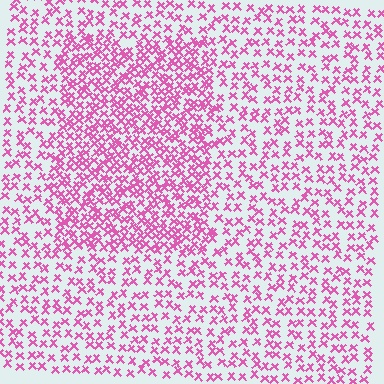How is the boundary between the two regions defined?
The boundary is defined by a change in element density (approximately 1.9x ratio). All elements are the same color, size, and shape.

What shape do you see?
I see a rectangle.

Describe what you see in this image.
The image contains small pink elements arranged at two different densities. A rectangle-shaped region is visible where the elements are more densely packed than the surrounding area.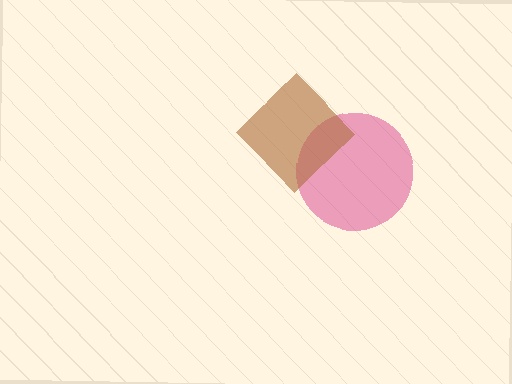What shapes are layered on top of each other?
The layered shapes are: a magenta circle, a brown diamond.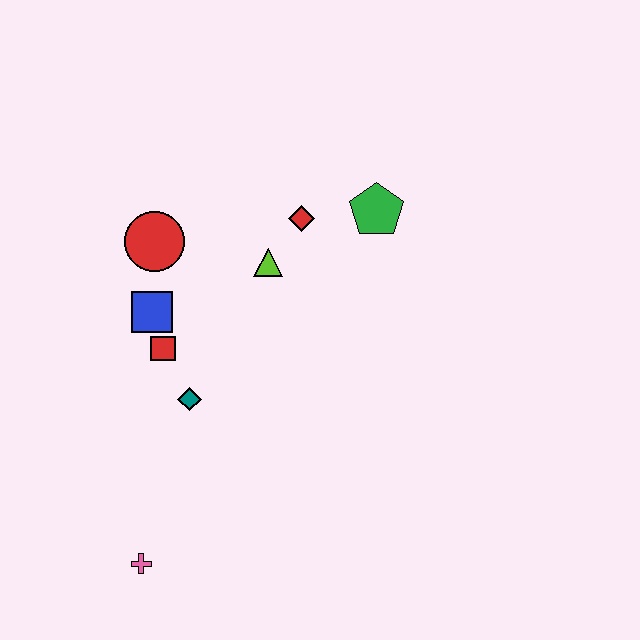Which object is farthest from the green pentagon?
The pink cross is farthest from the green pentagon.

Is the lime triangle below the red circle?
Yes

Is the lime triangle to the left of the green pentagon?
Yes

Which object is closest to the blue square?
The red square is closest to the blue square.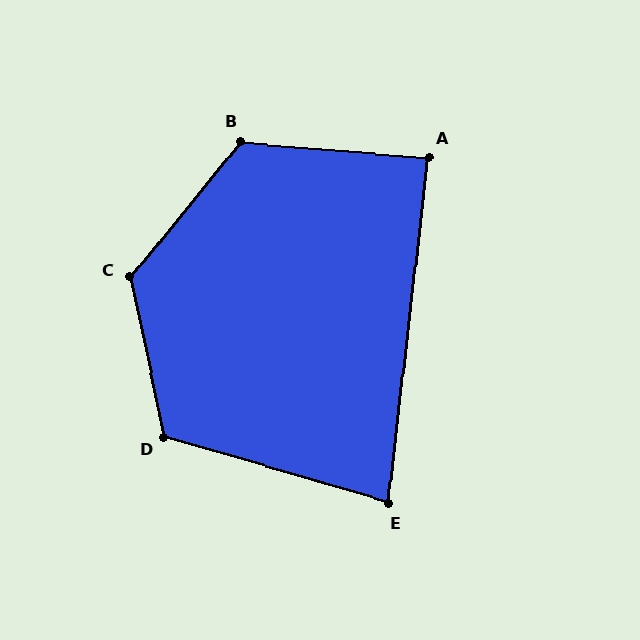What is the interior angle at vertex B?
Approximately 125 degrees (obtuse).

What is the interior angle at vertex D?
Approximately 118 degrees (obtuse).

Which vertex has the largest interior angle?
C, at approximately 129 degrees.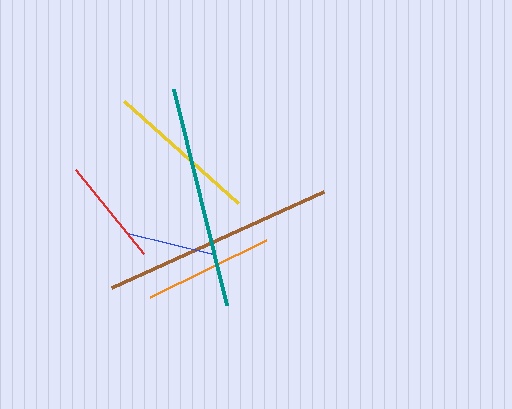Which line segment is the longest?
The brown line is the longest at approximately 232 pixels.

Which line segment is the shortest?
The blue line is the shortest at approximately 85 pixels.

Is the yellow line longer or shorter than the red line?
The yellow line is longer than the red line.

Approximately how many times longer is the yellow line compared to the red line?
The yellow line is approximately 1.4 times the length of the red line.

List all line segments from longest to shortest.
From longest to shortest: brown, teal, yellow, orange, red, blue.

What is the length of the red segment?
The red segment is approximately 108 pixels long.